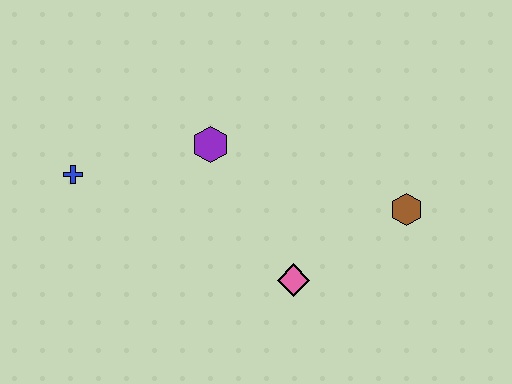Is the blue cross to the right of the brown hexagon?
No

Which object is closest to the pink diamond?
The brown hexagon is closest to the pink diamond.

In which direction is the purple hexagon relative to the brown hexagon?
The purple hexagon is to the left of the brown hexagon.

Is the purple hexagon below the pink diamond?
No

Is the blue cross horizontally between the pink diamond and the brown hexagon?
No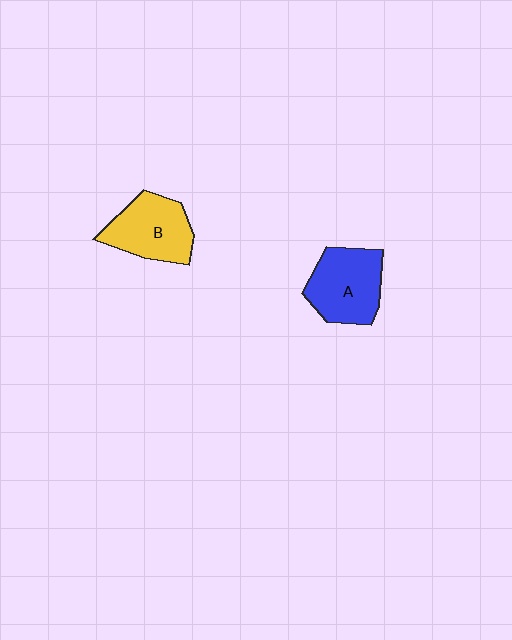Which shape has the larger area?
Shape A (blue).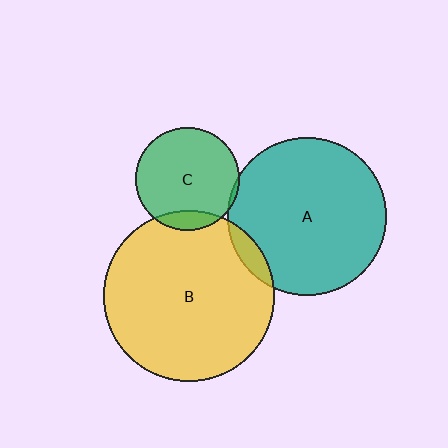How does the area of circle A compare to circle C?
Approximately 2.4 times.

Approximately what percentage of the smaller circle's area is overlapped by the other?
Approximately 10%.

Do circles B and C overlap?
Yes.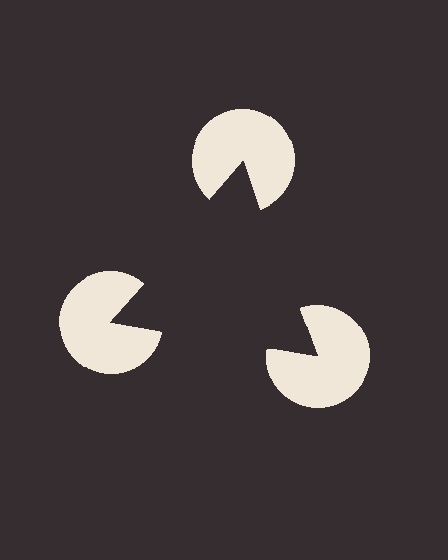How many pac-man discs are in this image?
There are 3 — one at each vertex of the illusory triangle.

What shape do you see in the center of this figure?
An illusory triangle — its edges are inferred from the aligned wedge cuts in the pac-man discs, not physically drawn.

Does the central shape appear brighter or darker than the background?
It typically appears slightly darker than the background, even though no actual brightness change is drawn.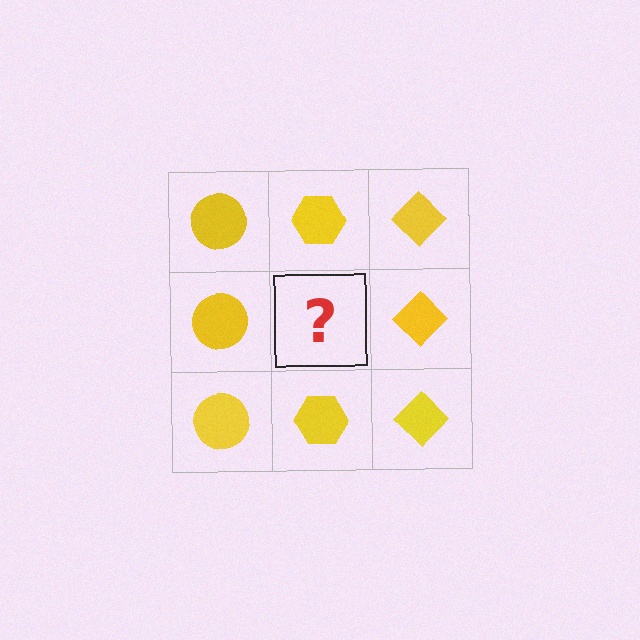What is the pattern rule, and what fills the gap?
The rule is that each column has a consistent shape. The gap should be filled with a yellow hexagon.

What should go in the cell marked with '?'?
The missing cell should contain a yellow hexagon.